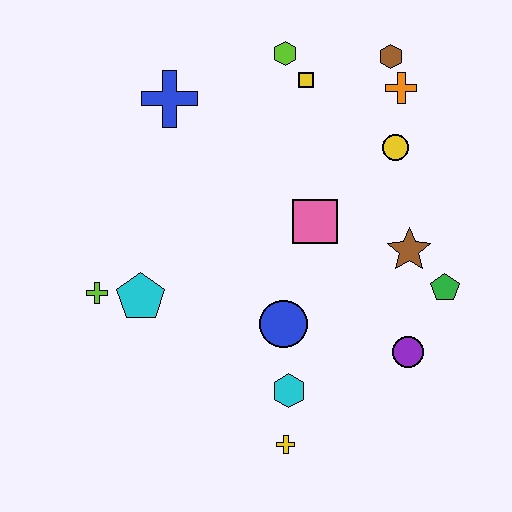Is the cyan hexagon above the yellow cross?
Yes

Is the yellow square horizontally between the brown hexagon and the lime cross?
Yes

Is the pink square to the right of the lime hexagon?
Yes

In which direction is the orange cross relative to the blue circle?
The orange cross is above the blue circle.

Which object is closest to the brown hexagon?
The orange cross is closest to the brown hexagon.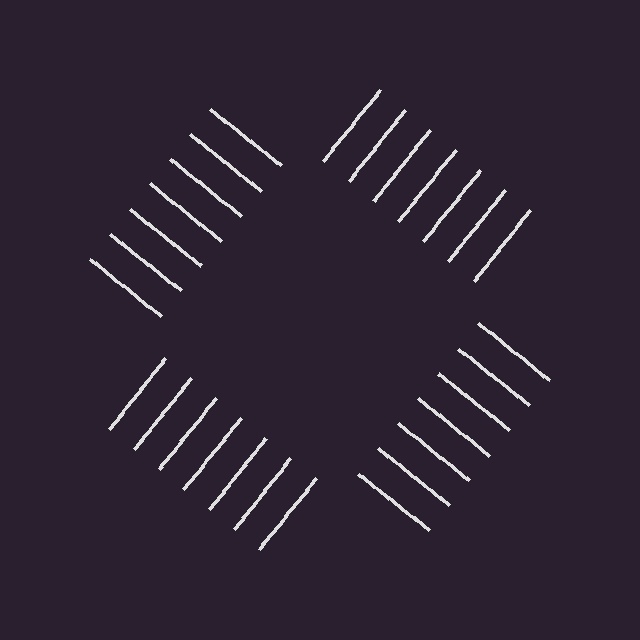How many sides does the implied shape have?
4 sides — the line-ends trace a square.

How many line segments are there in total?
28 — 7 along each of the 4 edges.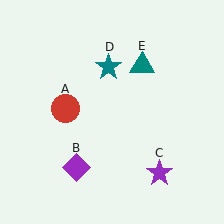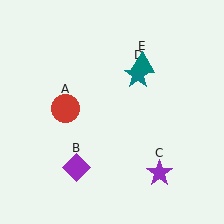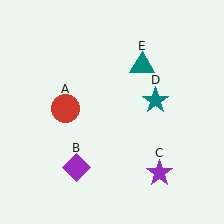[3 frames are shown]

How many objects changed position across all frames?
1 object changed position: teal star (object D).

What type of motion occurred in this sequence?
The teal star (object D) rotated clockwise around the center of the scene.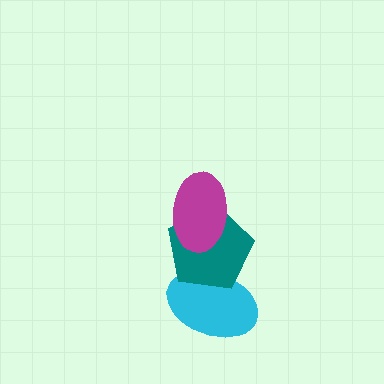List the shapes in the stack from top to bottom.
From top to bottom: the magenta ellipse, the teal pentagon, the cyan ellipse.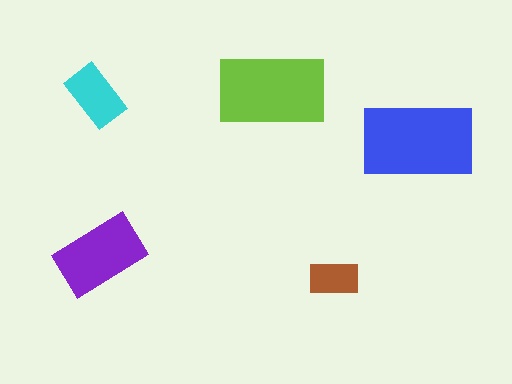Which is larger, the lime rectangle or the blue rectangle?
The blue one.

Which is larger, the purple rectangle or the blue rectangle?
The blue one.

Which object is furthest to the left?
The cyan rectangle is leftmost.